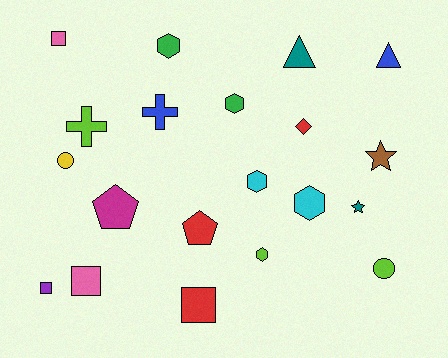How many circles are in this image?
There are 2 circles.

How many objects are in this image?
There are 20 objects.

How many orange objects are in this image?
There are no orange objects.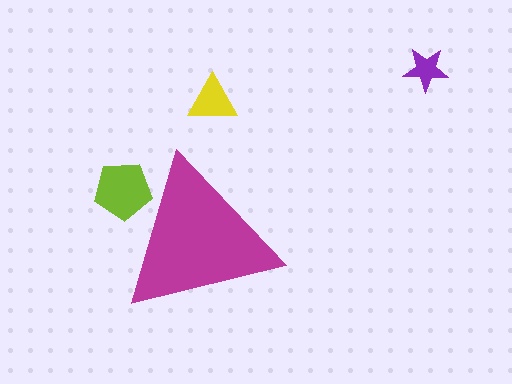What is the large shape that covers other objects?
A magenta triangle.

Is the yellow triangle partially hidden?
No, the yellow triangle is fully visible.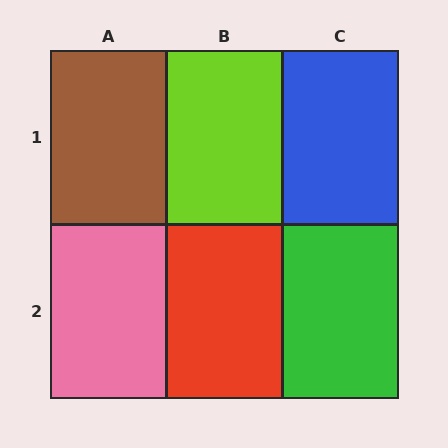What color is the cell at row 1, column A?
Brown.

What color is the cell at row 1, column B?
Lime.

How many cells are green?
1 cell is green.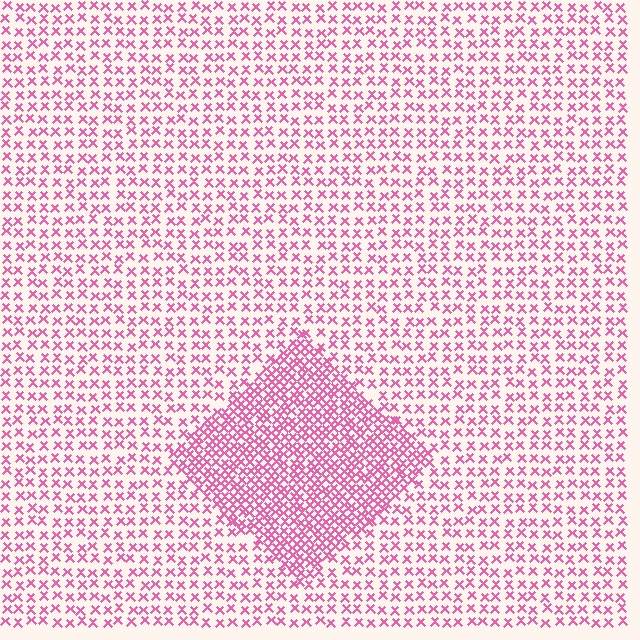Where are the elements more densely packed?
The elements are more densely packed inside the diamond boundary.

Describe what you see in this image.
The image contains small pink elements arranged at two different densities. A diamond-shaped region is visible where the elements are more densely packed than the surrounding area.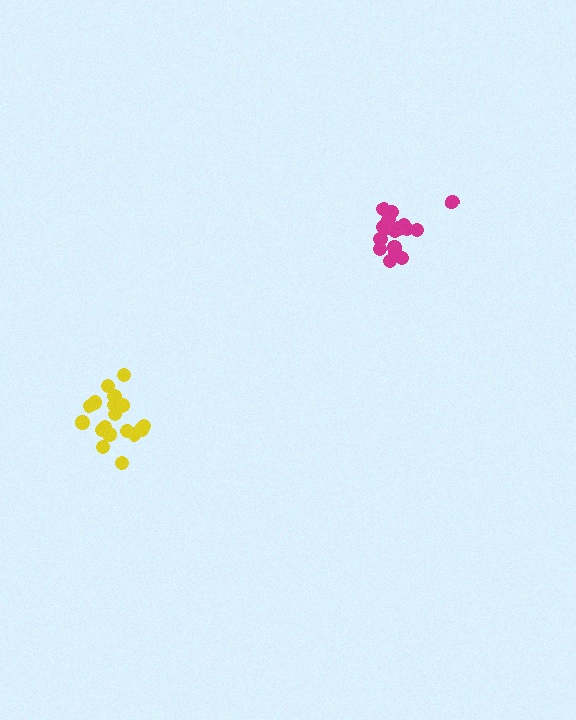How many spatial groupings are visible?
There are 2 spatial groupings.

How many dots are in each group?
Group 1: 19 dots, Group 2: 18 dots (37 total).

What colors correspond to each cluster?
The clusters are colored: yellow, magenta.